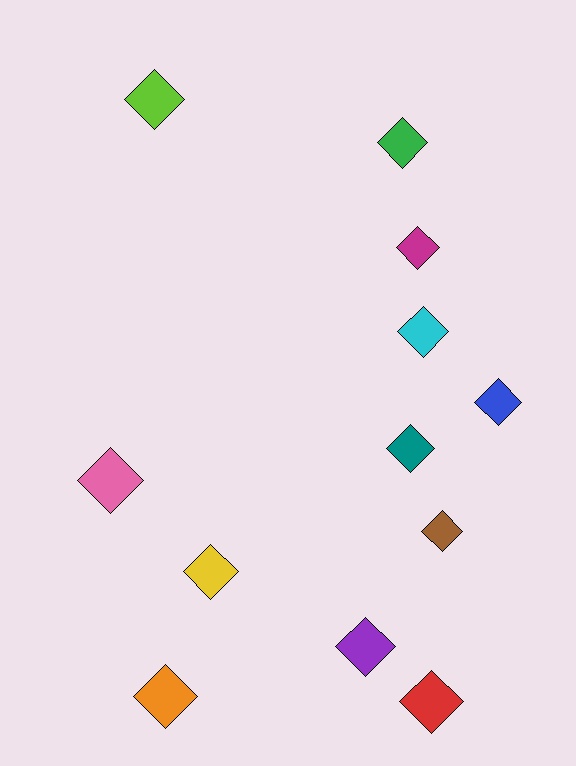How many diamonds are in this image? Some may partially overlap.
There are 12 diamonds.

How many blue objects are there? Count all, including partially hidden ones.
There is 1 blue object.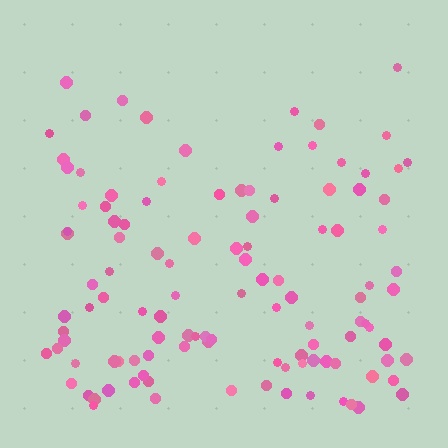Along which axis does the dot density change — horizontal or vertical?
Vertical.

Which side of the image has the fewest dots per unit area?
The top.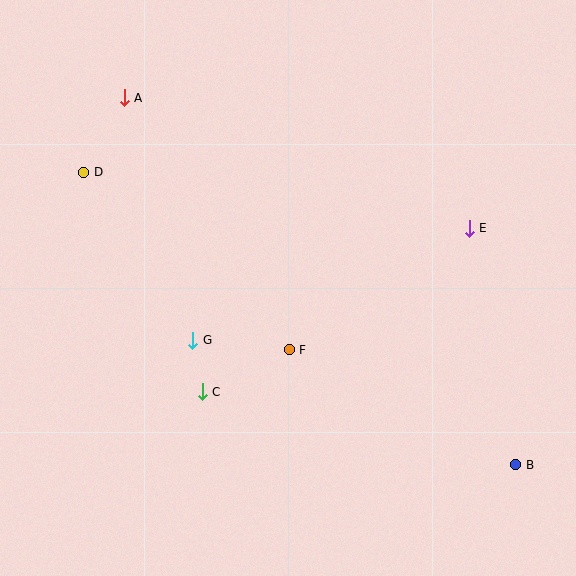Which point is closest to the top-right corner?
Point E is closest to the top-right corner.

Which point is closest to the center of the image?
Point F at (289, 350) is closest to the center.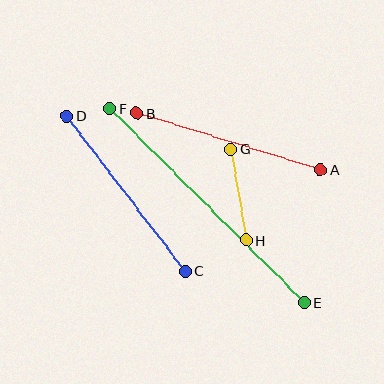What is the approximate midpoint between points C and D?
The midpoint is at approximately (126, 194) pixels.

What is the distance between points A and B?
The distance is approximately 192 pixels.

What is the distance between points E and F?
The distance is approximately 275 pixels.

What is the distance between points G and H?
The distance is approximately 92 pixels.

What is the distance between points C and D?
The distance is approximately 195 pixels.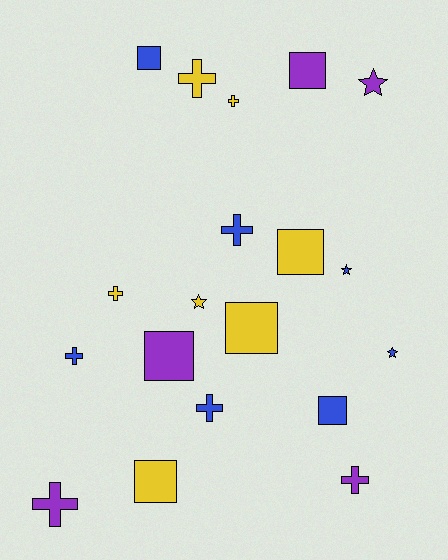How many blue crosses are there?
There are 3 blue crosses.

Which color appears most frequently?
Blue, with 7 objects.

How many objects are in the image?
There are 19 objects.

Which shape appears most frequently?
Cross, with 8 objects.